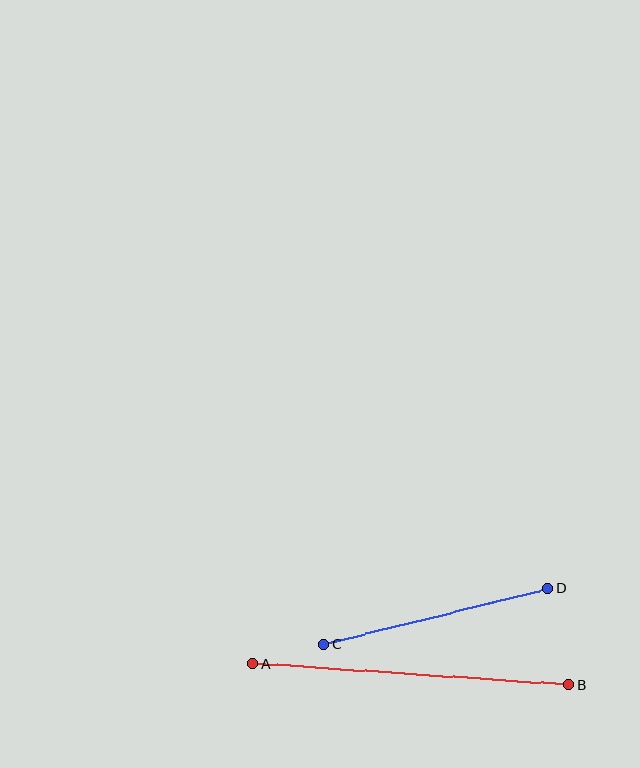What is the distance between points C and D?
The distance is approximately 231 pixels.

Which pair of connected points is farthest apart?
Points A and B are farthest apart.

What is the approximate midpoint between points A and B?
The midpoint is at approximately (411, 674) pixels.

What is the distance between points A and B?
The distance is approximately 317 pixels.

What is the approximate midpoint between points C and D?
The midpoint is at approximately (436, 616) pixels.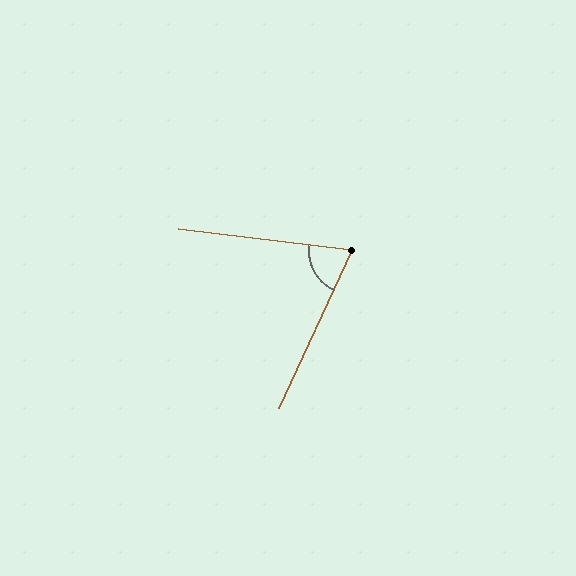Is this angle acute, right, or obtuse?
It is acute.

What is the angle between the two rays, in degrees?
Approximately 72 degrees.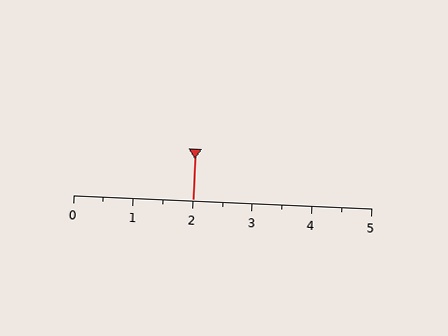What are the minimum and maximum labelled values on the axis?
The axis runs from 0 to 5.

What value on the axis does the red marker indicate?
The marker indicates approximately 2.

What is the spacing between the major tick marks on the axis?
The major ticks are spaced 1 apart.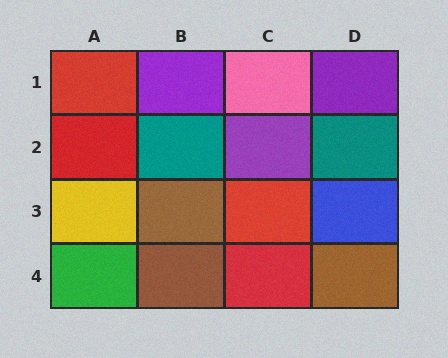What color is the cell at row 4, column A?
Green.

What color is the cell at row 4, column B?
Brown.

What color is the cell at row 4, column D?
Brown.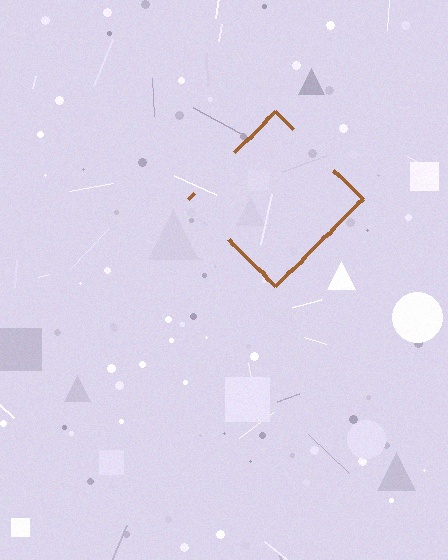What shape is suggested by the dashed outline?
The dashed outline suggests a diamond.